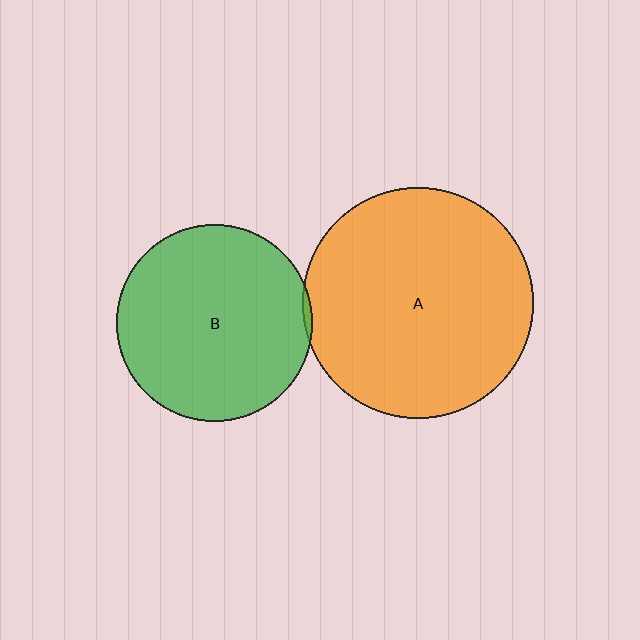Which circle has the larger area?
Circle A (orange).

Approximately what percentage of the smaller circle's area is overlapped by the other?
Approximately 5%.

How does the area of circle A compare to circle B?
Approximately 1.4 times.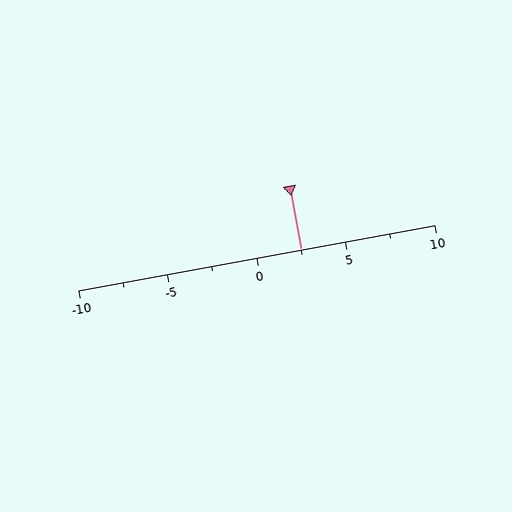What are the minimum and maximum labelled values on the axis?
The axis runs from -10 to 10.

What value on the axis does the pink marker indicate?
The marker indicates approximately 2.5.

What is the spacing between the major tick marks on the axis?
The major ticks are spaced 5 apart.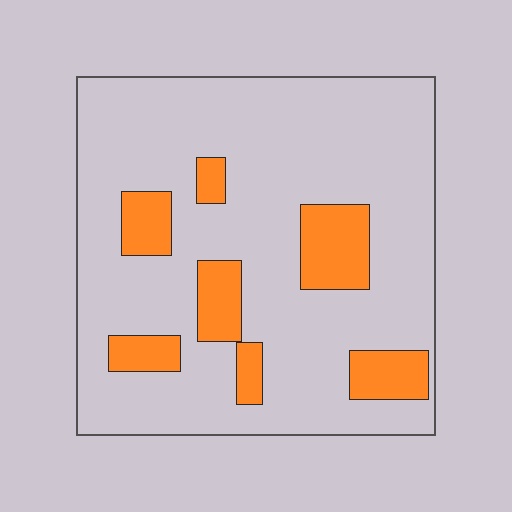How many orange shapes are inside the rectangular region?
7.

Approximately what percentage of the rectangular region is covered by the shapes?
Approximately 20%.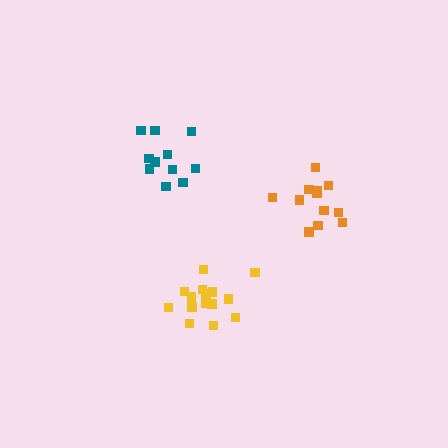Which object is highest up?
The teal cluster is topmost.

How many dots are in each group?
Group 1: 13 dots, Group 2: 15 dots, Group 3: 11 dots (39 total).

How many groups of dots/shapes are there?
There are 3 groups.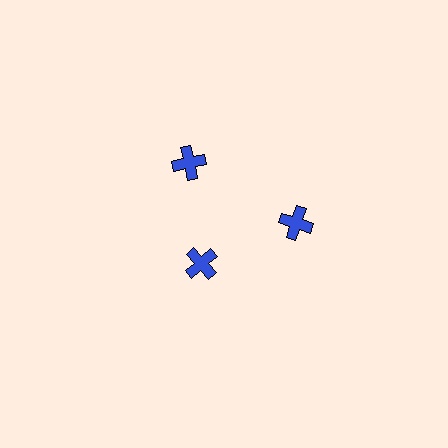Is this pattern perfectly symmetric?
No. The 3 blue crosses are arranged in a ring, but one element near the 7 o'clock position is pulled inward toward the center, breaking the 3-fold rotational symmetry.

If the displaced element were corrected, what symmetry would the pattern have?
It would have 3-fold rotational symmetry — the pattern would map onto itself every 120 degrees.